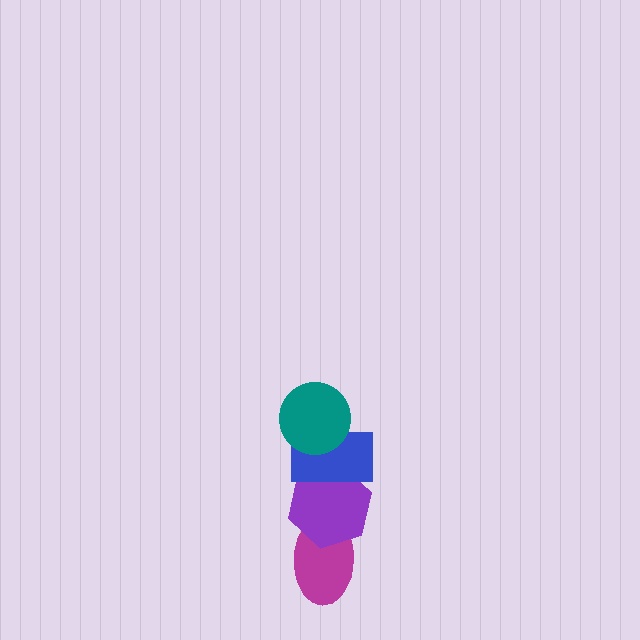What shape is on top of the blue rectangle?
The teal circle is on top of the blue rectangle.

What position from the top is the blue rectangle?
The blue rectangle is 2nd from the top.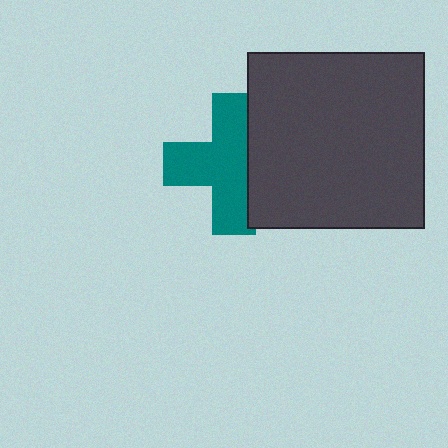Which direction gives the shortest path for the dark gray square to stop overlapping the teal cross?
Moving right gives the shortest separation.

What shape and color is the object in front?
The object in front is a dark gray square.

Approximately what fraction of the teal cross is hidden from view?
Roughly 31% of the teal cross is hidden behind the dark gray square.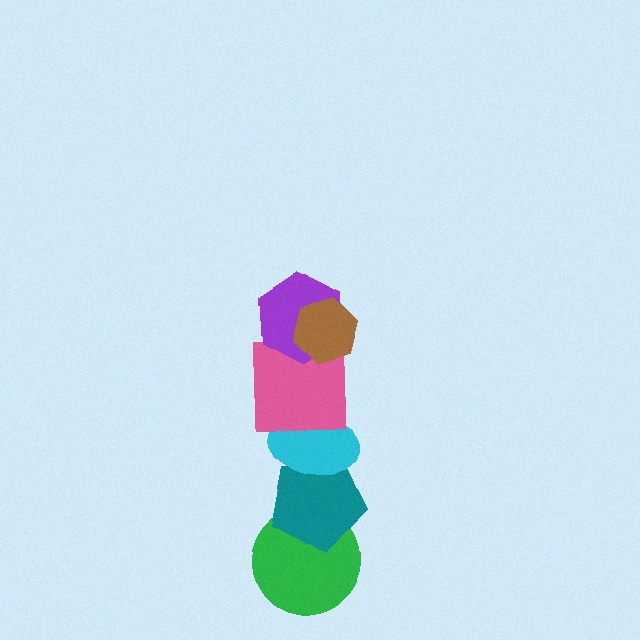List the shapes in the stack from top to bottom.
From top to bottom: the brown hexagon, the purple hexagon, the pink square, the cyan ellipse, the teal pentagon, the green circle.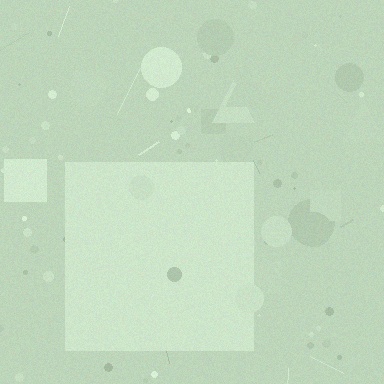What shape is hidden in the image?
A square is hidden in the image.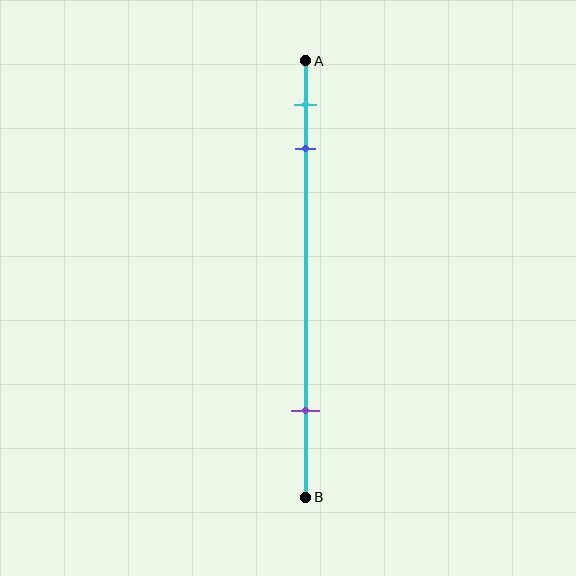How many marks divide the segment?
There are 3 marks dividing the segment.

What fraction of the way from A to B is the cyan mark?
The cyan mark is approximately 10% (0.1) of the way from A to B.